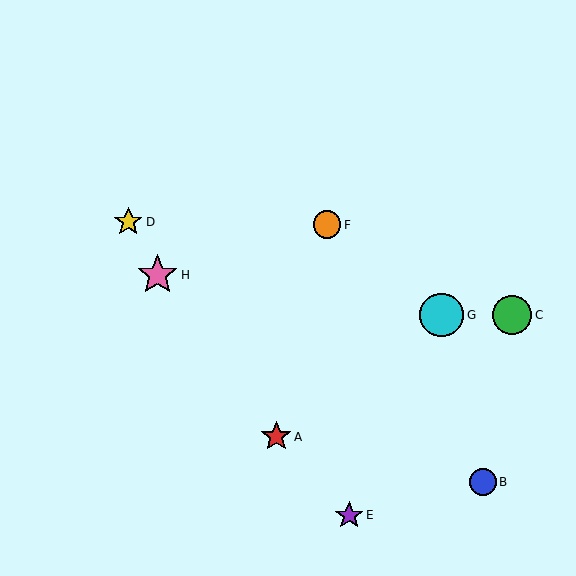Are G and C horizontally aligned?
Yes, both are at y≈315.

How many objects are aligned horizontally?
2 objects (C, G) are aligned horizontally.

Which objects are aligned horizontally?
Objects C, G are aligned horizontally.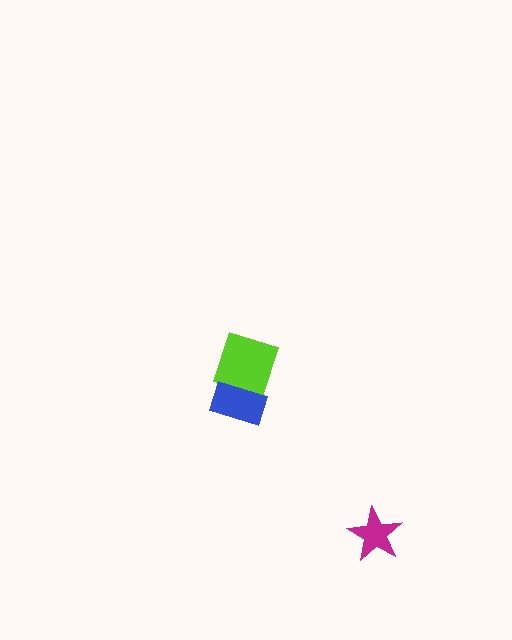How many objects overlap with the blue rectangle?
1 object overlaps with the blue rectangle.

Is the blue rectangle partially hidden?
No, no other shape covers it.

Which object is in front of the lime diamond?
The blue rectangle is in front of the lime diamond.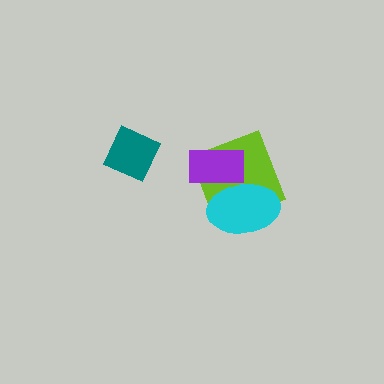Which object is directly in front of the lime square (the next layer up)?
The purple rectangle is directly in front of the lime square.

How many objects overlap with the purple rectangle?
2 objects overlap with the purple rectangle.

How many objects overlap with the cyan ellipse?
2 objects overlap with the cyan ellipse.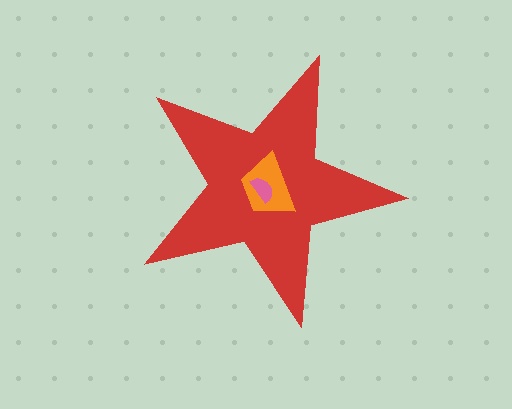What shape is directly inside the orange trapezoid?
The pink semicircle.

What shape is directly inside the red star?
The orange trapezoid.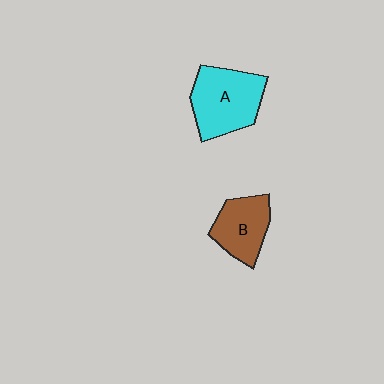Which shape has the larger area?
Shape A (cyan).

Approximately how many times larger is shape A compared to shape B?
Approximately 1.4 times.